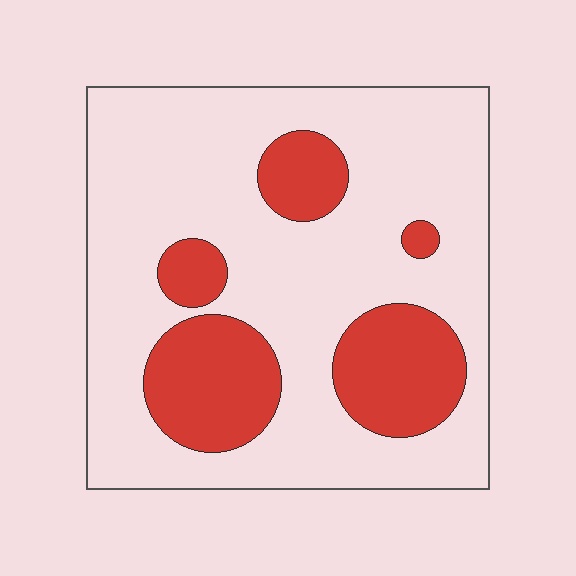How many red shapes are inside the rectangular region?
5.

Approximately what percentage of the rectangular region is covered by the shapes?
Approximately 25%.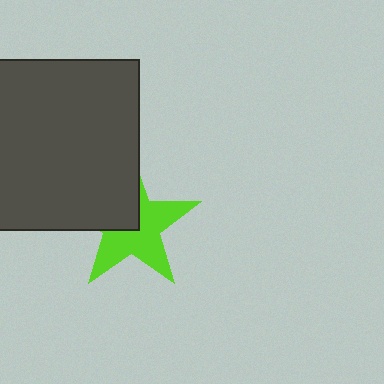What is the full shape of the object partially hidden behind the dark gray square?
The partially hidden object is a lime star.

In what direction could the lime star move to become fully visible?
The lime star could move toward the lower-right. That would shift it out from behind the dark gray square entirely.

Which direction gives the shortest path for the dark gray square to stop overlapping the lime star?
Moving toward the upper-left gives the shortest separation.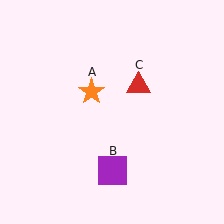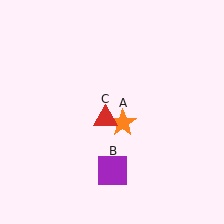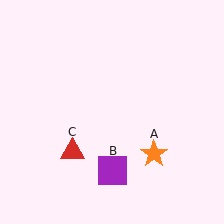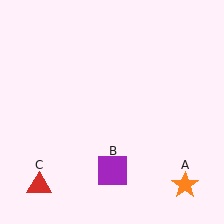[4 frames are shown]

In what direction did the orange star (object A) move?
The orange star (object A) moved down and to the right.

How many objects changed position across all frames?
2 objects changed position: orange star (object A), red triangle (object C).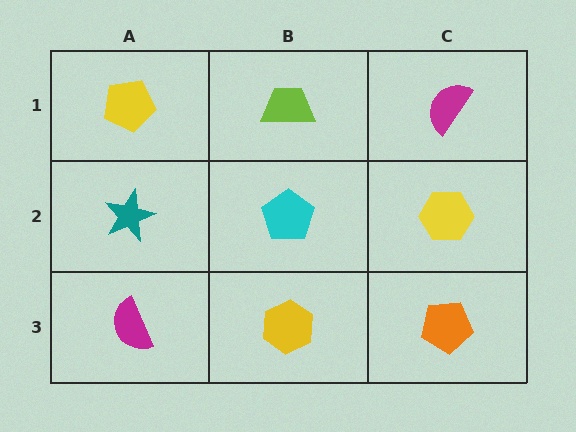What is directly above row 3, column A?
A teal star.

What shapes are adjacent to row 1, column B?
A cyan pentagon (row 2, column B), a yellow pentagon (row 1, column A), a magenta semicircle (row 1, column C).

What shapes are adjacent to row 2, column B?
A lime trapezoid (row 1, column B), a yellow hexagon (row 3, column B), a teal star (row 2, column A), a yellow hexagon (row 2, column C).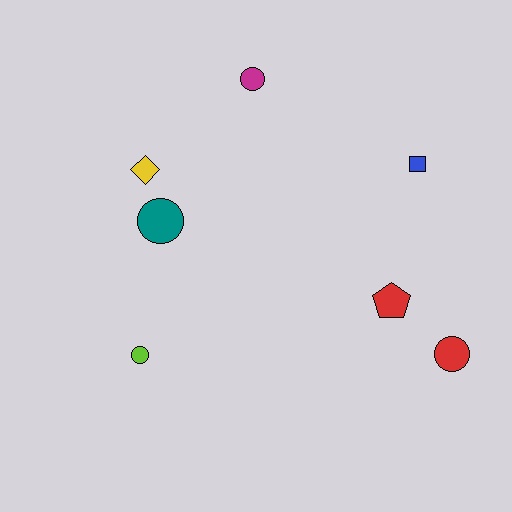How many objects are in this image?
There are 7 objects.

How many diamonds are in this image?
There is 1 diamond.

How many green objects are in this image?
There are no green objects.